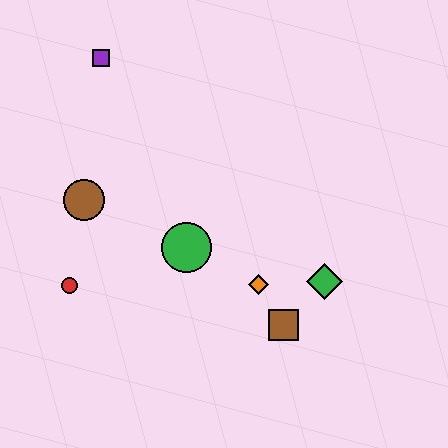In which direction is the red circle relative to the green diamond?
The red circle is to the left of the green diamond.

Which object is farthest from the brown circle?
The green diamond is farthest from the brown circle.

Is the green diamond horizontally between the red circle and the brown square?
No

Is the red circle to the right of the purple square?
No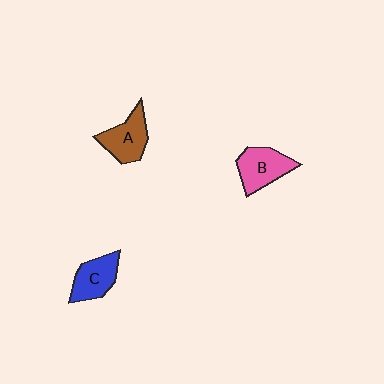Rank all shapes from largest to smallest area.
From largest to smallest: B (pink), A (brown), C (blue).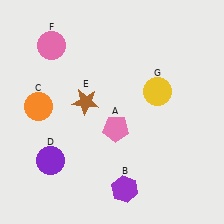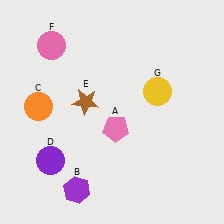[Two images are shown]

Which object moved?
The purple hexagon (B) moved left.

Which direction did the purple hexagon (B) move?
The purple hexagon (B) moved left.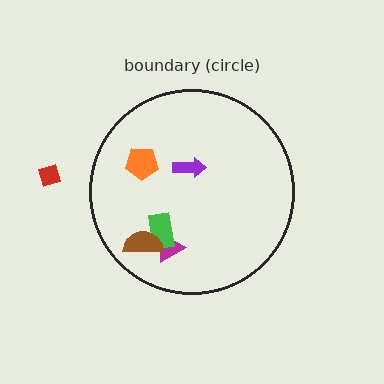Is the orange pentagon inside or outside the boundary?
Inside.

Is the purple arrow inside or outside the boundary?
Inside.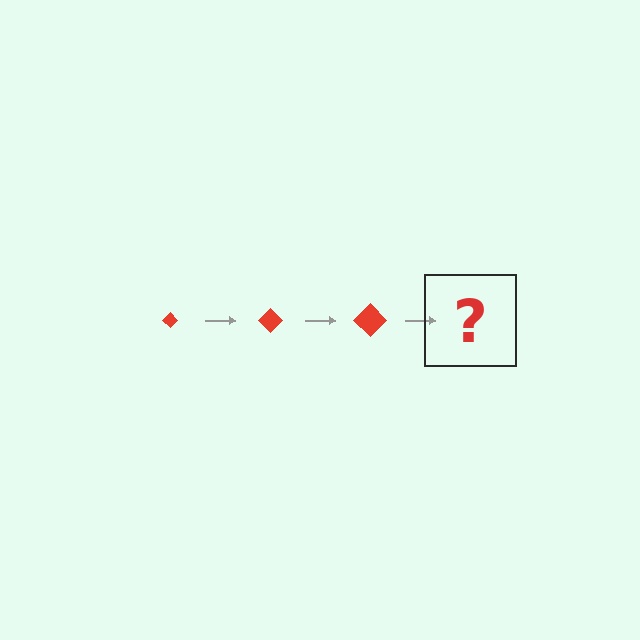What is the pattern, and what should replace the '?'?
The pattern is that the diamond gets progressively larger each step. The '?' should be a red diamond, larger than the previous one.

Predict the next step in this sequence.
The next step is a red diamond, larger than the previous one.